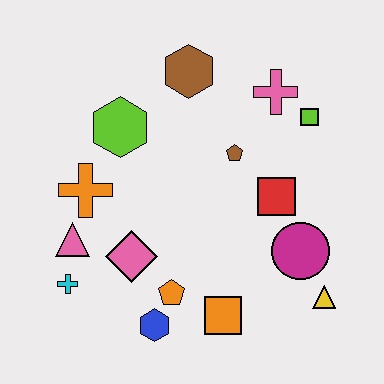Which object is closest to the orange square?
The orange pentagon is closest to the orange square.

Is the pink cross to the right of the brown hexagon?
Yes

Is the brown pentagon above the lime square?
No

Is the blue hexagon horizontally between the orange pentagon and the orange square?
No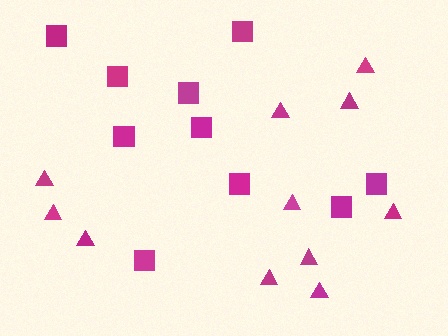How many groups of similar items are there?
There are 2 groups: one group of squares (10) and one group of triangles (11).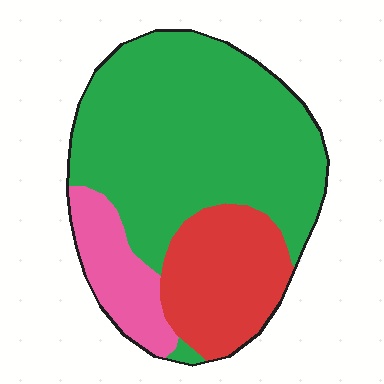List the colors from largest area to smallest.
From largest to smallest: green, red, pink.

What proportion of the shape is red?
Red takes up about one quarter (1/4) of the shape.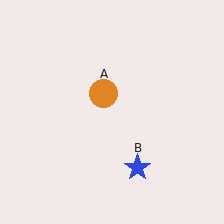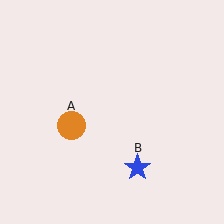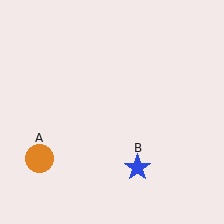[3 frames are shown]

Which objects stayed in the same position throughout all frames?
Blue star (object B) remained stationary.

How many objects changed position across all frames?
1 object changed position: orange circle (object A).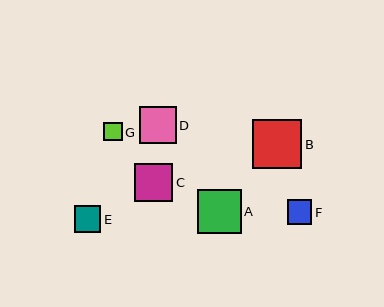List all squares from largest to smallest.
From largest to smallest: B, A, C, D, E, F, G.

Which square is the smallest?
Square G is the smallest with a size of approximately 18 pixels.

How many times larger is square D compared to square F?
Square D is approximately 1.5 times the size of square F.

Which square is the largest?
Square B is the largest with a size of approximately 49 pixels.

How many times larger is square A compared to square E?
Square A is approximately 1.7 times the size of square E.